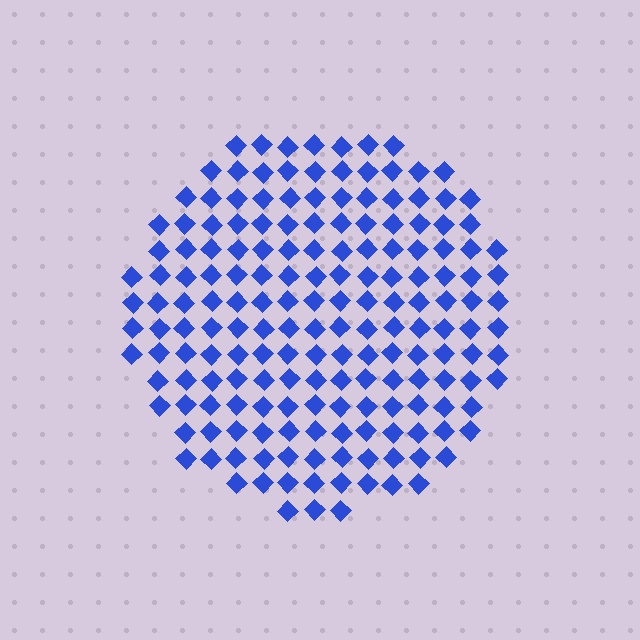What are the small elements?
The small elements are diamonds.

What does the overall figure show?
The overall figure shows a circle.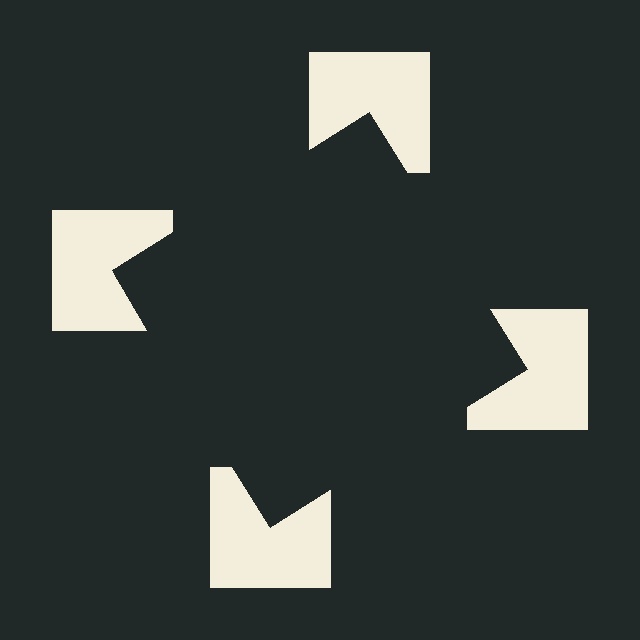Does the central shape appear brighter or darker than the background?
It typically appears slightly darker than the background, even though no actual brightness change is drawn.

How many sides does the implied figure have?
4 sides.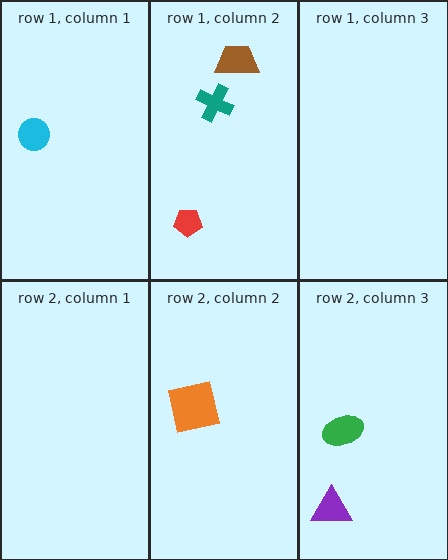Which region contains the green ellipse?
The row 2, column 3 region.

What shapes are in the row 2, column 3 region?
The purple triangle, the green ellipse.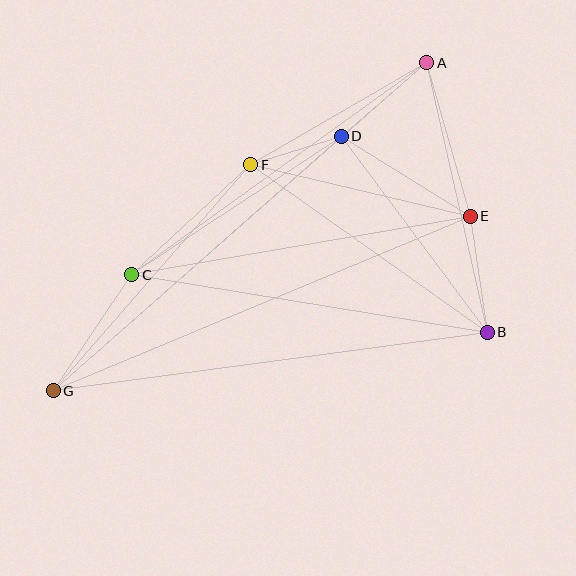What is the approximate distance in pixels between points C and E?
The distance between C and E is approximately 344 pixels.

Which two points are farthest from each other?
Points A and G are farthest from each other.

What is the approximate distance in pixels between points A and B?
The distance between A and B is approximately 276 pixels.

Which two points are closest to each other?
Points D and F are closest to each other.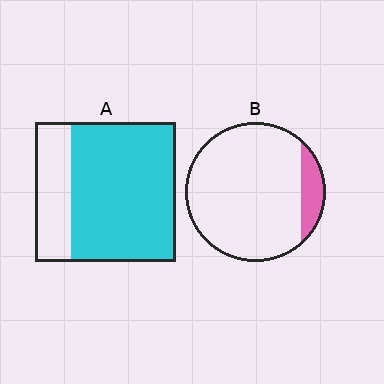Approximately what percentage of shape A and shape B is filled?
A is approximately 75% and B is approximately 10%.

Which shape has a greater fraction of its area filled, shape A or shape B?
Shape A.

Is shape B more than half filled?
No.